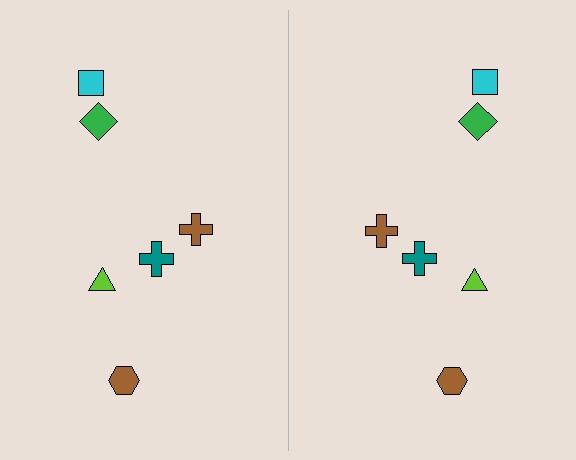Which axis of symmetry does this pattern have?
The pattern has a vertical axis of symmetry running through the center of the image.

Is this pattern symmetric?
Yes, this pattern has bilateral (reflection) symmetry.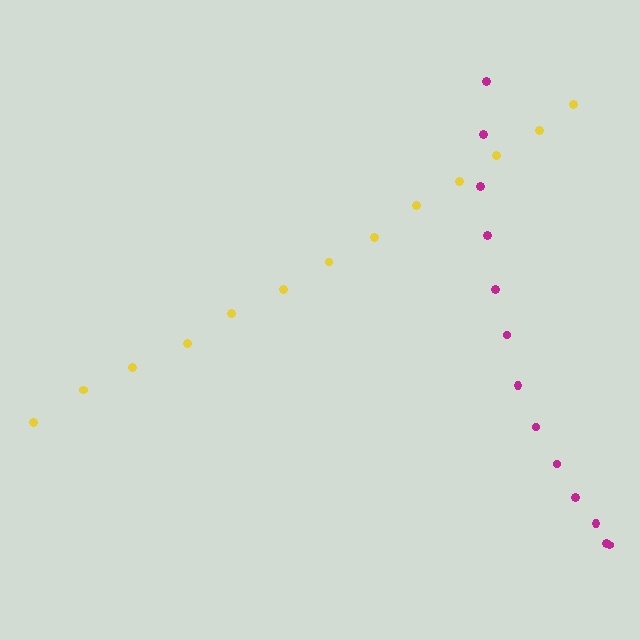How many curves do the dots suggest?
There are 2 distinct paths.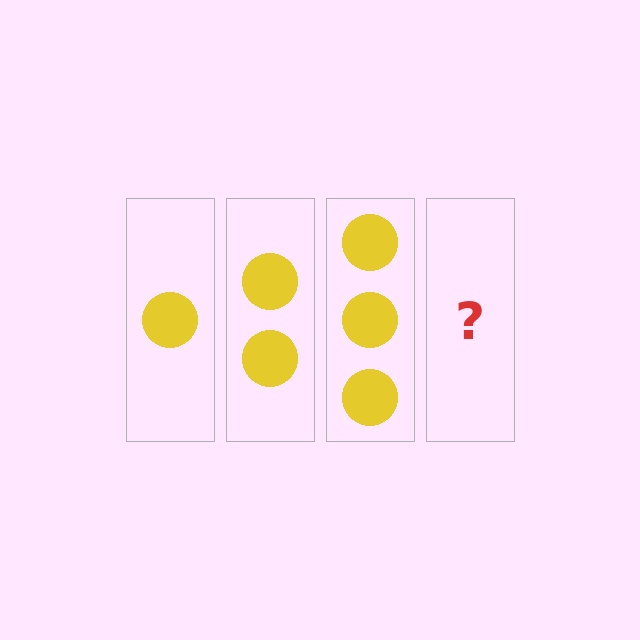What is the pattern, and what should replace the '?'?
The pattern is that each step adds one more circle. The '?' should be 4 circles.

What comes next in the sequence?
The next element should be 4 circles.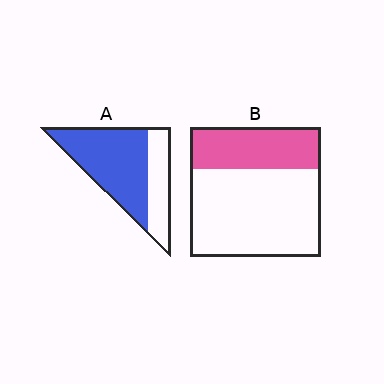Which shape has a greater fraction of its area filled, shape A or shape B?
Shape A.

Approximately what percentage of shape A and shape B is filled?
A is approximately 70% and B is approximately 30%.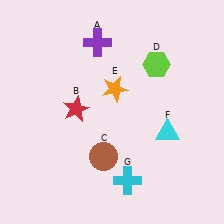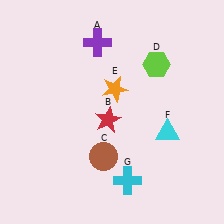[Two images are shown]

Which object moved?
The red star (B) moved right.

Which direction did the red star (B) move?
The red star (B) moved right.